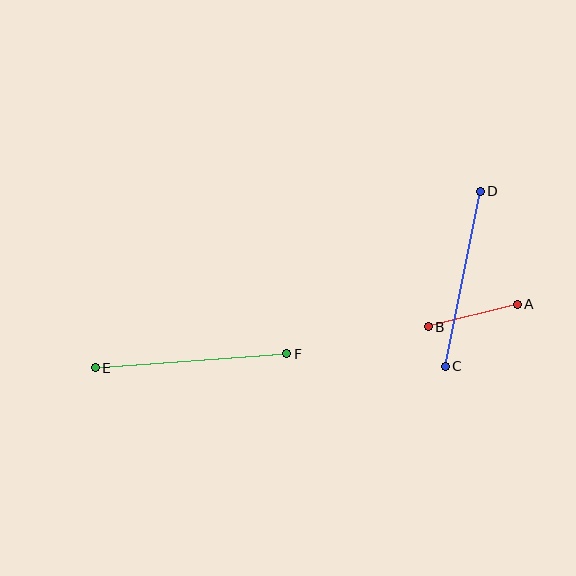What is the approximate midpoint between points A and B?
The midpoint is at approximately (473, 315) pixels.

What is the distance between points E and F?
The distance is approximately 192 pixels.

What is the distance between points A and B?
The distance is approximately 92 pixels.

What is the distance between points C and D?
The distance is approximately 178 pixels.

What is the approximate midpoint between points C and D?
The midpoint is at approximately (463, 279) pixels.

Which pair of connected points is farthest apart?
Points E and F are farthest apart.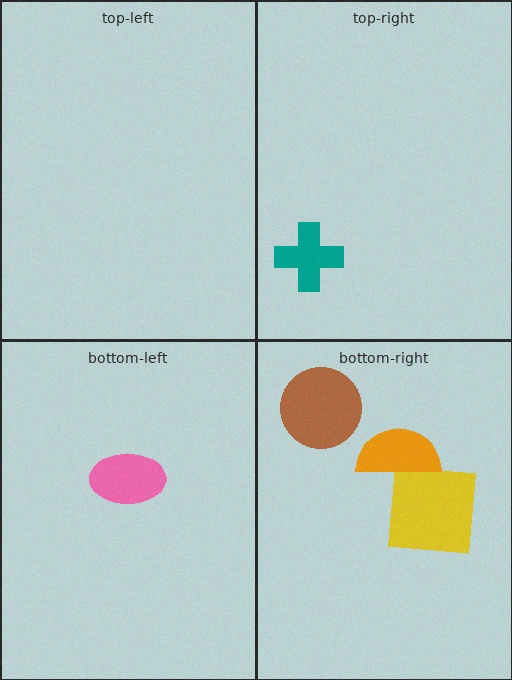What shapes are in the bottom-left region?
The pink ellipse.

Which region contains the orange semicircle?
The bottom-right region.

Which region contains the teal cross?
The top-right region.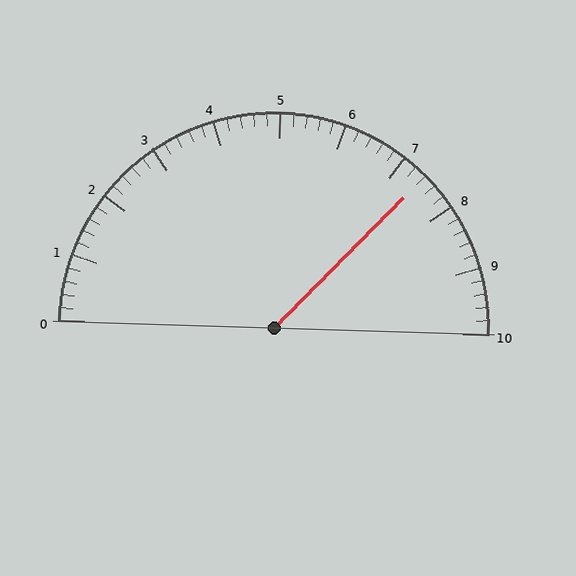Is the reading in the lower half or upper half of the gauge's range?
The reading is in the upper half of the range (0 to 10).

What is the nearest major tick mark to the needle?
The nearest major tick mark is 7.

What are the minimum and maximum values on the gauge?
The gauge ranges from 0 to 10.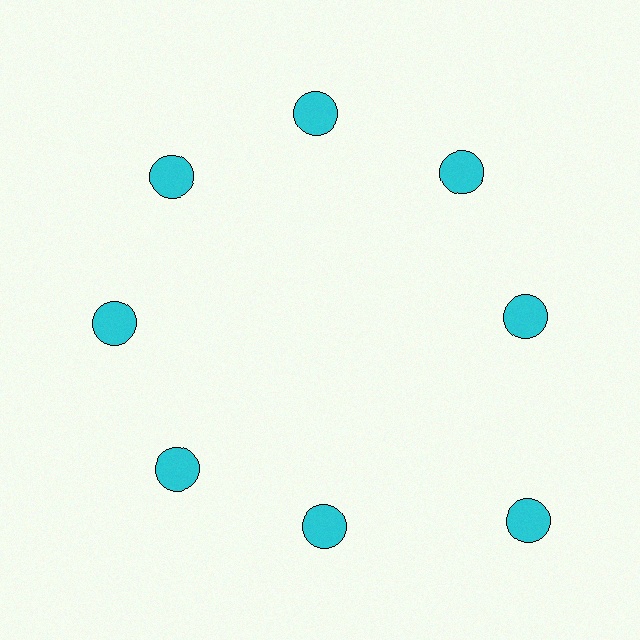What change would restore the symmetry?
The symmetry would be restored by moving it inward, back onto the ring so that all 8 circles sit at equal angles and equal distance from the center.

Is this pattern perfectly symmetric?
No. The 8 cyan circles are arranged in a ring, but one element near the 4 o'clock position is pushed outward from the center, breaking the 8-fold rotational symmetry.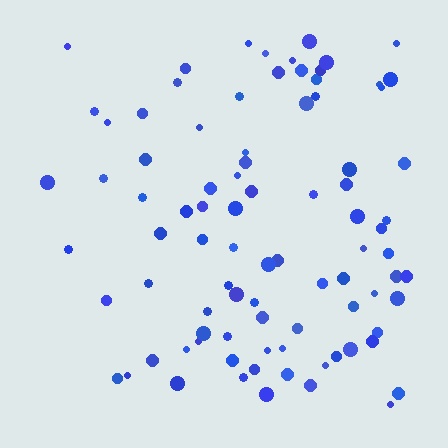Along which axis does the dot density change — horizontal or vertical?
Horizontal.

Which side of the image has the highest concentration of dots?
The right.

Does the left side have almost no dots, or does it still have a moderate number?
Still a moderate number, just noticeably fewer than the right.